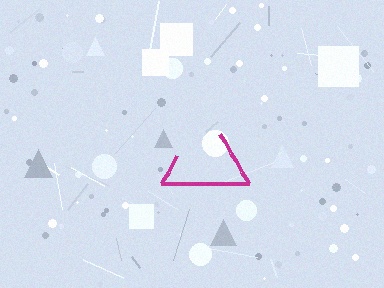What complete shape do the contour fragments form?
The contour fragments form a triangle.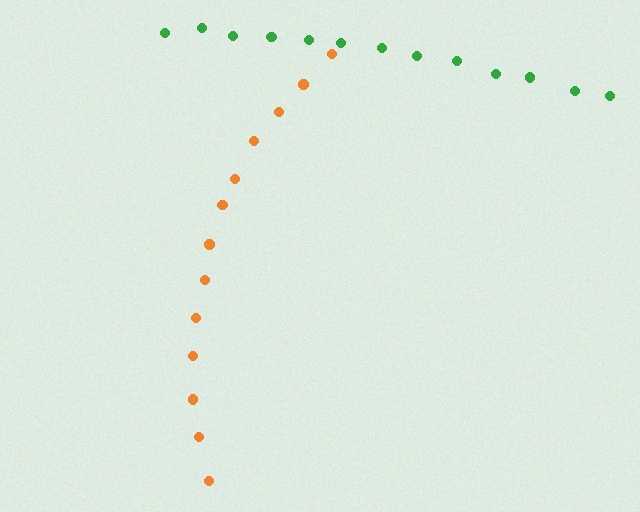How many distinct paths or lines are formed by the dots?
There are 2 distinct paths.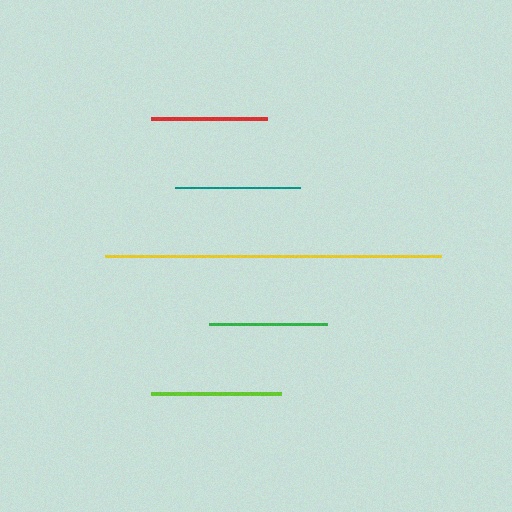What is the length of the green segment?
The green segment is approximately 117 pixels long.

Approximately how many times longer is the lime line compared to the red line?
The lime line is approximately 1.1 times the length of the red line.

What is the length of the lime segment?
The lime segment is approximately 130 pixels long.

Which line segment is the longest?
The yellow line is the longest at approximately 336 pixels.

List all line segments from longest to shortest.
From longest to shortest: yellow, lime, teal, green, red.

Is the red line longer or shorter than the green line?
The green line is longer than the red line.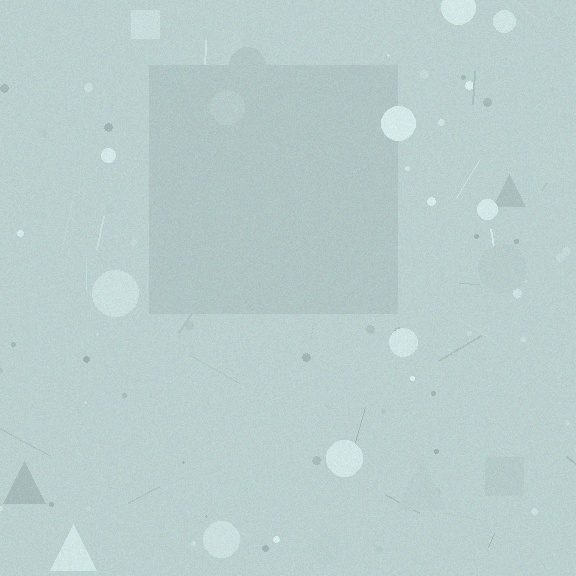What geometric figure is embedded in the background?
A square is embedded in the background.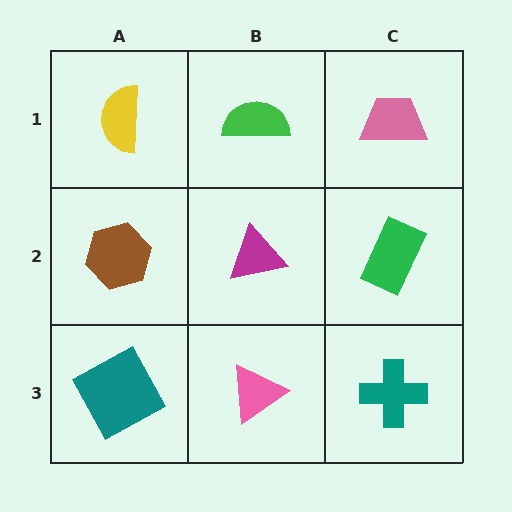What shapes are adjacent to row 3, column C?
A green rectangle (row 2, column C), a pink triangle (row 3, column B).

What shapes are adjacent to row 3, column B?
A magenta triangle (row 2, column B), a teal square (row 3, column A), a teal cross (row 3, column C).